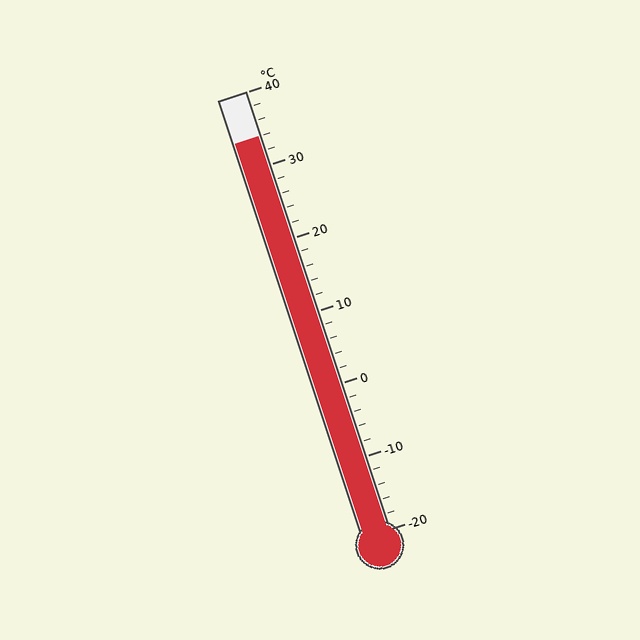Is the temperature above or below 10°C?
The temperature is above 10°C.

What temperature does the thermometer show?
The thermometer shows approximately 34°C.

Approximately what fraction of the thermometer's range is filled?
The thermometer is filled to approximately 90% of its range.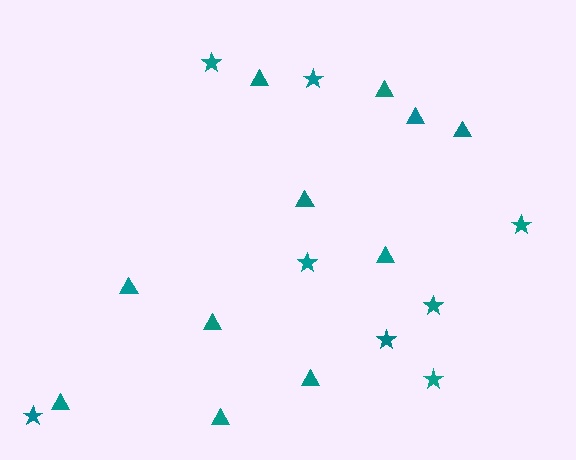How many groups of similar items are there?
There are 2 groups: one group of triangles (11) and one group of stars (8).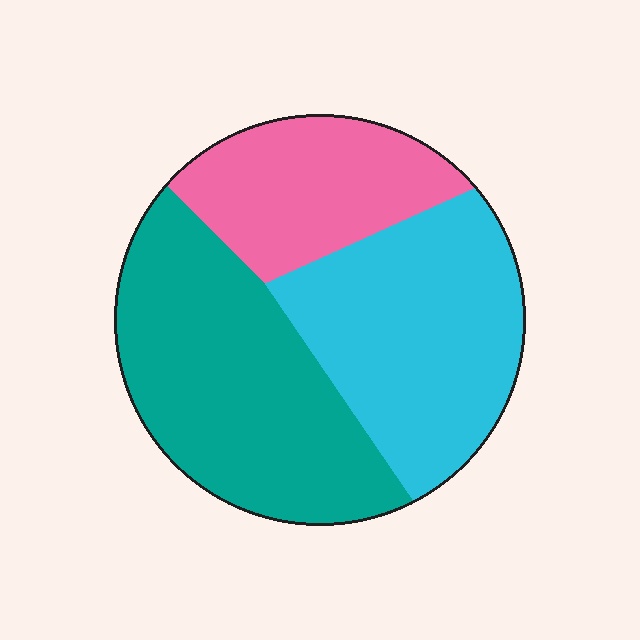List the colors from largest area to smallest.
From largest to smallest: teal, cyan, pink.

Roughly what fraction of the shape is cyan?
Cyan covers roughly 35% of the shape.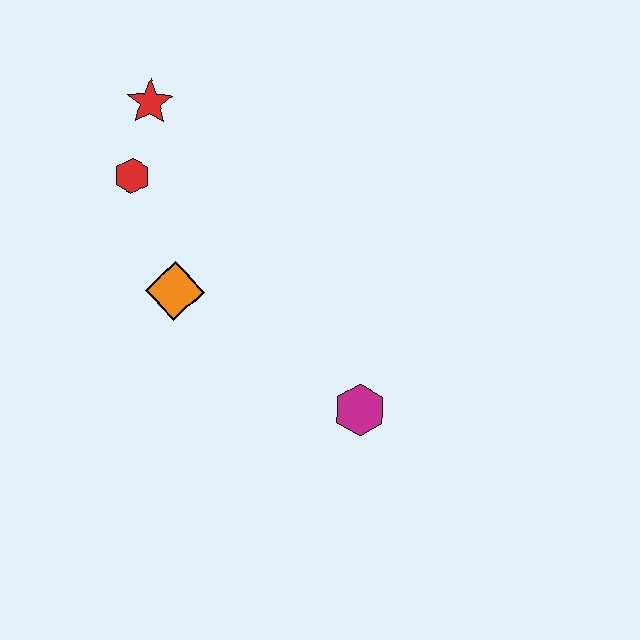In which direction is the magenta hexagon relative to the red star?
The magenta hexagon is below the red star.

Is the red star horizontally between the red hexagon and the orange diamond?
Yes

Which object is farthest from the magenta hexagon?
The red star is farthest from the magenta hexagon.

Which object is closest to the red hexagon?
The red star is closest to the red hexagon.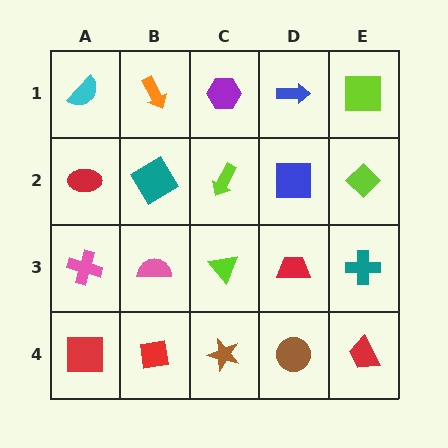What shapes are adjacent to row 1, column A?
A red ellipse (row 2, column A), an orange arrow (row 1, column B).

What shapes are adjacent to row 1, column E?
A lime diamond (row 2, column E), a blue arrow (row 1, column D).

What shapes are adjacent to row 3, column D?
A blue square (row 2, column D), a brown circle (row 4, column D), a lime triangle (row 3, column C), a teal cross (row 3, column E).